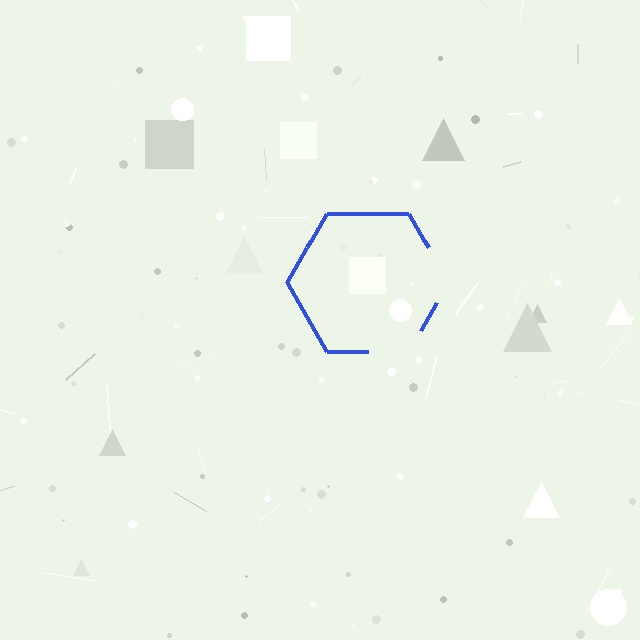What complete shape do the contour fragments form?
The contour fragments form a hexagon.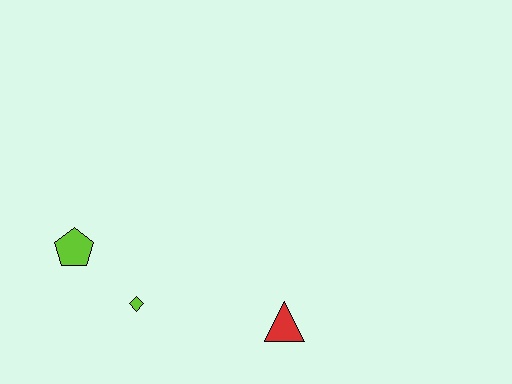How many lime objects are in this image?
There are 2 lime objects.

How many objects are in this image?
There are 3 objects.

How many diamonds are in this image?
There is 1 diamond.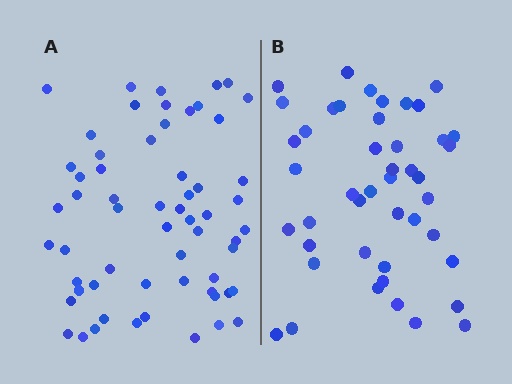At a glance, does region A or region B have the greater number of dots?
Region A (the left region) has more dots.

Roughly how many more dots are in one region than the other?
Region A has approximately 15 more dots than region B.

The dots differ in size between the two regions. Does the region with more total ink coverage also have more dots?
No. Region B has more total ink coverage because its dots are larger, but region A actually contains more individual dots. Total area can be misleading — the number of items is what matters here.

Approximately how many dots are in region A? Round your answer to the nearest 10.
About 60 dots.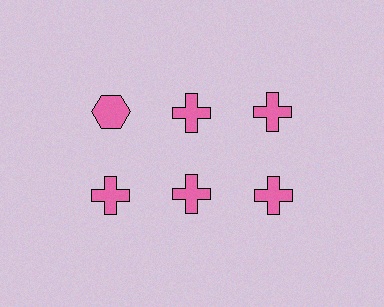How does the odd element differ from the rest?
It has a different shape: hexagon instead of cross.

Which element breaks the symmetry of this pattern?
The pink hexagon in the top row, leftmost column breaks the symmetry. All other shapes are pink crosses.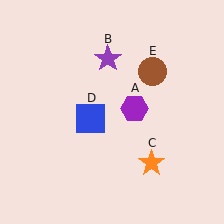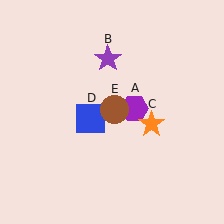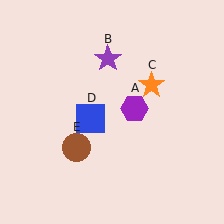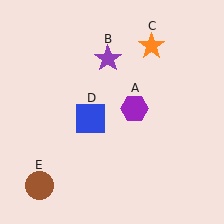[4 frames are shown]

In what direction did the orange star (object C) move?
The orange star (object C) moved up.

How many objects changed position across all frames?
2 objects changed position: orange star (object C), brown circle (object E).